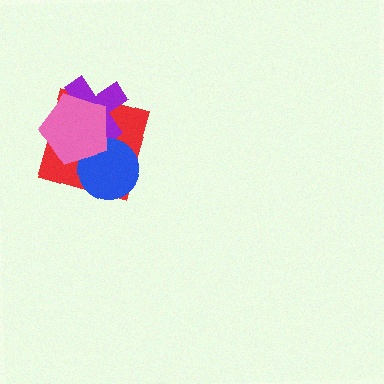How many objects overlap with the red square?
3 objects overlap with the red square.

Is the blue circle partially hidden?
Yes, it is partially covered by another shape.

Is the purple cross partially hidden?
Yes, it is partially covered by another shape.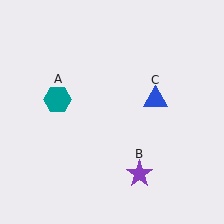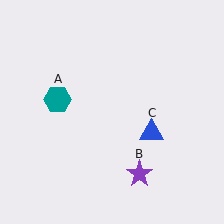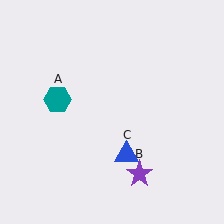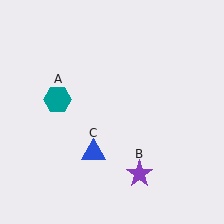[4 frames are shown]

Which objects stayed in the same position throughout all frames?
Teal hexagon (object A) and purple star (object B) remained stationary.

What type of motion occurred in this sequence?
The blue triangle (object C) rotated clockwise around the center of the scene.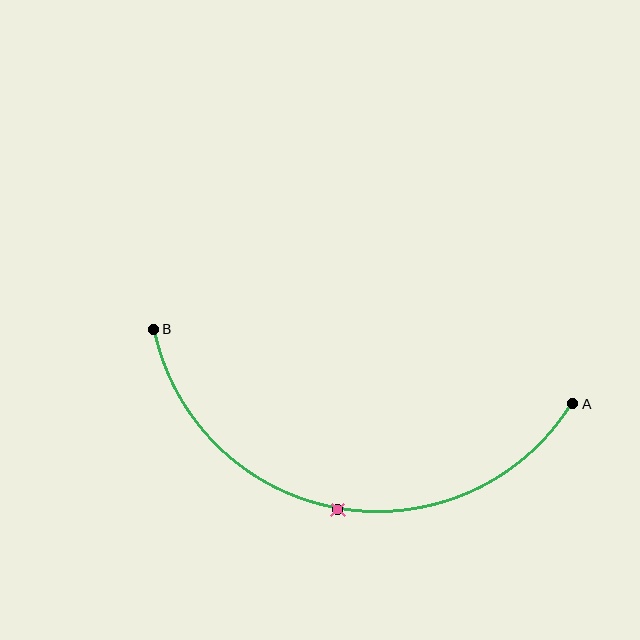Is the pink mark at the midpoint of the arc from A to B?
Yes. The pink mark lies on the arc at equal arc-length from both A and B — it is the arc midpoint.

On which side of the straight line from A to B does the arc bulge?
The arc bulges below the straight line connecting A and B.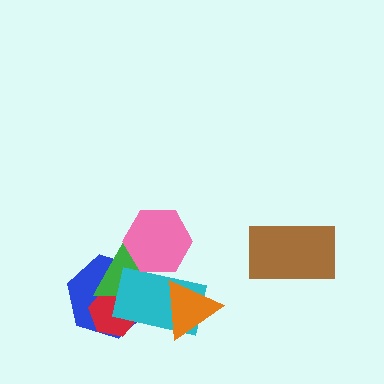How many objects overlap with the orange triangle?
1 object overlaps with the orange triangle.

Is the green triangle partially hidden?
Yes, it is partially covered by another shape.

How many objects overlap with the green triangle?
4 objects overlap with the green triangle.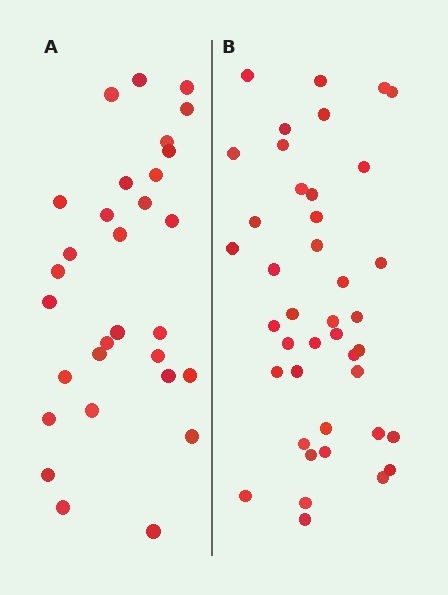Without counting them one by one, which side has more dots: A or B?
Region B (the right region) has more dots.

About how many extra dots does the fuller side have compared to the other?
Region B has roughly 12 or so more dots than region A.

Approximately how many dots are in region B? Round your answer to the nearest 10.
About 40 dots. (The exact count is 41, which rounds to 40.)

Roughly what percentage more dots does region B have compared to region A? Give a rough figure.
About 35% more.